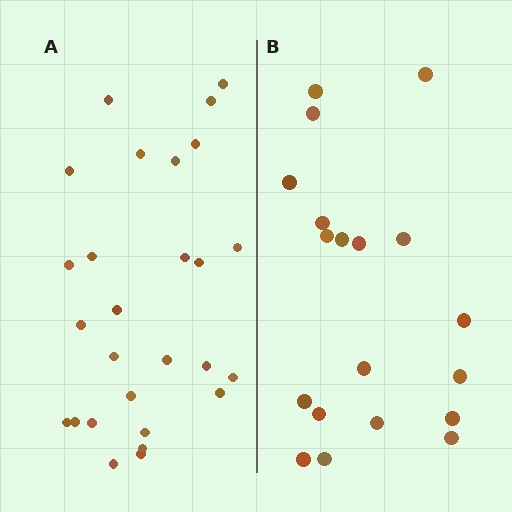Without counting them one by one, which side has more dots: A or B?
Region A (the left region) has more dots.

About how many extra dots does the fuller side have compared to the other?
Region A has roughly 8 or so more dots than region B.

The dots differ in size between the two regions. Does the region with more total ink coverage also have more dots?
No. Region B has more total ink coverage because its dots are larger, but region A actually contains more individual dots. Total area can be misleading — the number of items is what matters here.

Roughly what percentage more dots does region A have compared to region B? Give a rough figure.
About 40% more.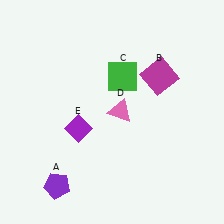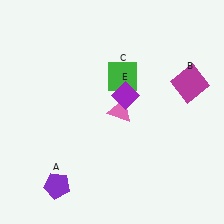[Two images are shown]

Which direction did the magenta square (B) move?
The magenta square (B) moved right.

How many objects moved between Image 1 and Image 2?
2 objects moved between the two images.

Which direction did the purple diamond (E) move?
The purple diamond (E) moved right.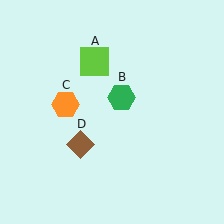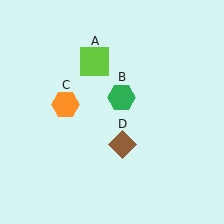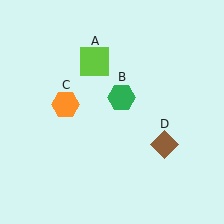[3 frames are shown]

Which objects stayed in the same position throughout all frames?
Lime square (object A) and green hexagon (object B) and orange hexagon (object C) remained stationary.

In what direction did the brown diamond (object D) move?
The brown diamond (object D) moved right.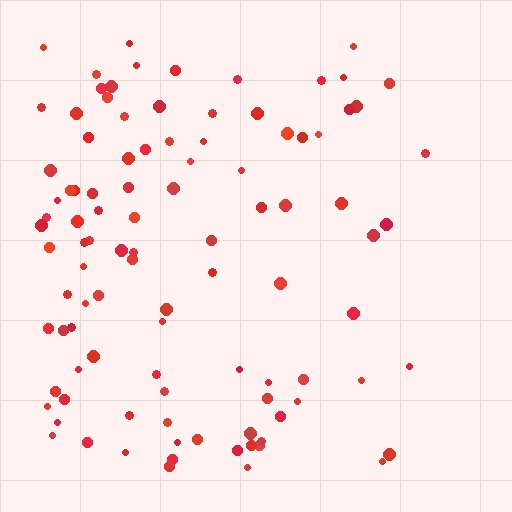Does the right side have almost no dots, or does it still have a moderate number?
Still a moderate number, just noticeably fewer than the left.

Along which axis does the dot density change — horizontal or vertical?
Horizontal.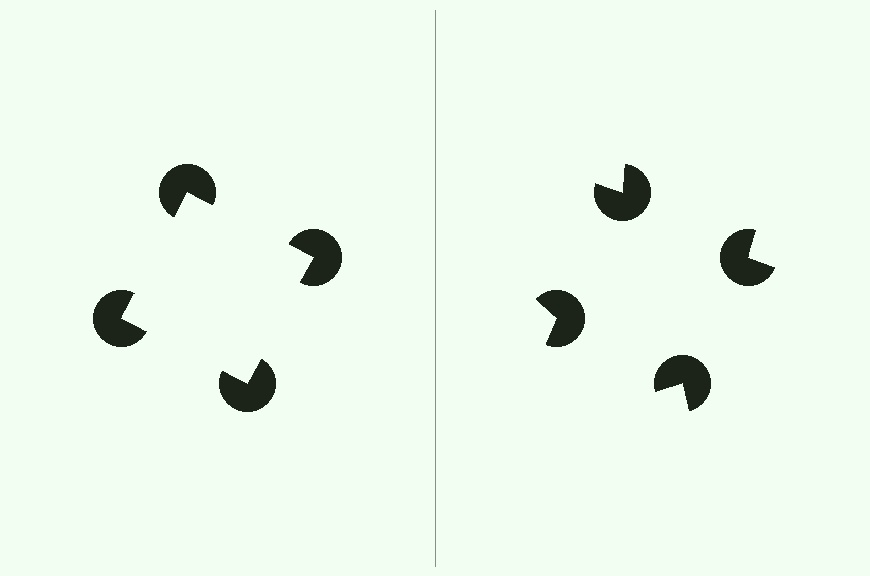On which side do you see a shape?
An illusory square appears on the left side. On the right side the wedge cuts are rotated, so no coherent shape forms.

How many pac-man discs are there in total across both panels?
8 — 4 on each side.